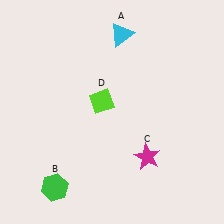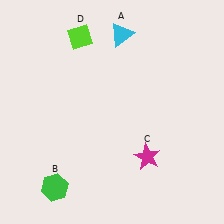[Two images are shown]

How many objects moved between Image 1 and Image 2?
1 object moved between the two images.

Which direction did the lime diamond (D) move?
The lime diamond (D) moved up.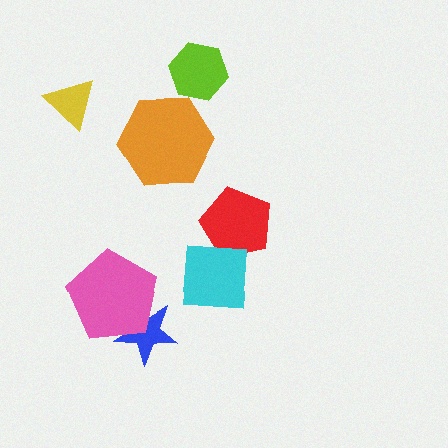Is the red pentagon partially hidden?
Yes, it is partially covered by another shape.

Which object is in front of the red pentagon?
The cyan square is in front of the red pentagon.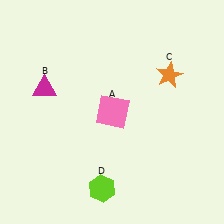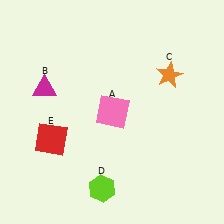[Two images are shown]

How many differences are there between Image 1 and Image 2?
There is 1 difference between the two images.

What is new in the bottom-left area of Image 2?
A red square (E) was added in the bottom-left area of Image 2.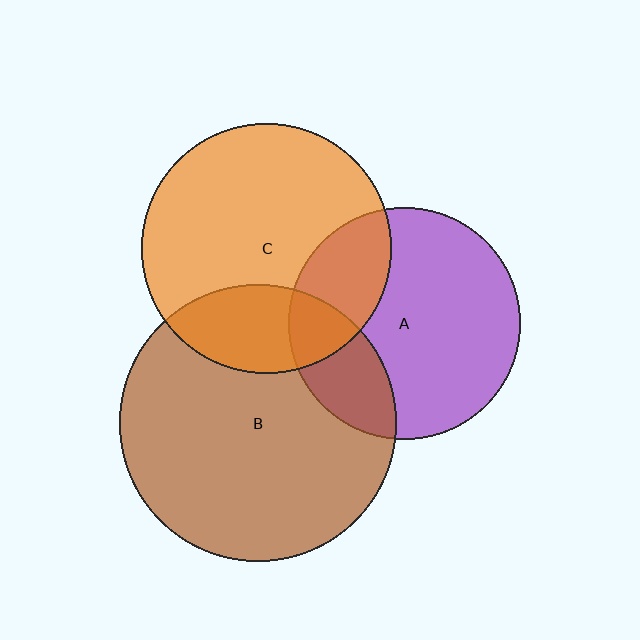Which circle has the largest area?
Circle B (brown).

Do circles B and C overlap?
Yes.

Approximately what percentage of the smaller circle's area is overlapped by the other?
Approximately 25%.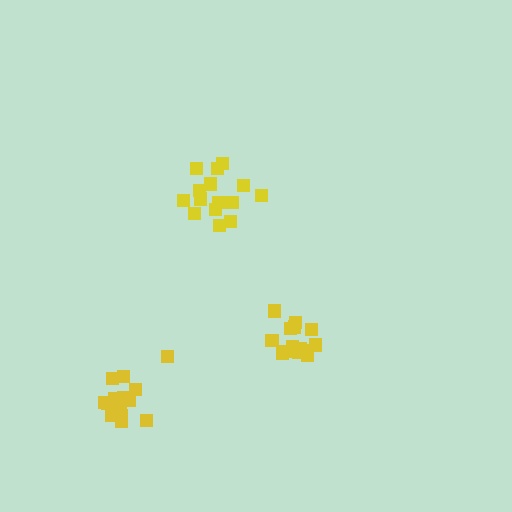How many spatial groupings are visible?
There are 3 spatial groupings.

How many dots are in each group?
Group 1: 16 dots, Group 2: 15 dots, Group 3: 15 dots (46 total).